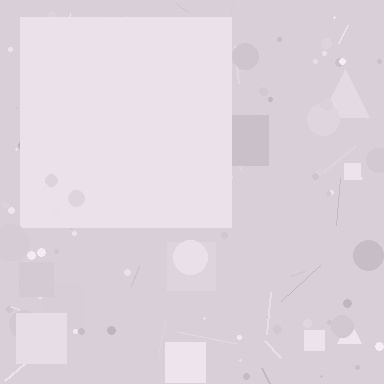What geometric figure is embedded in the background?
A square is embedded in the background.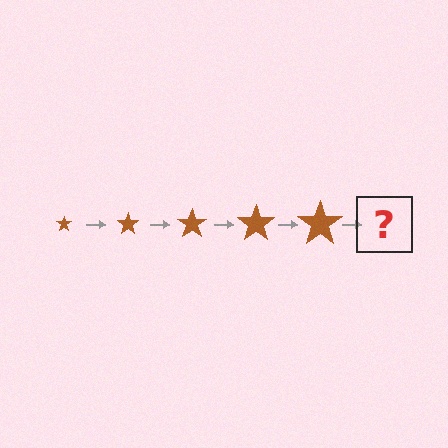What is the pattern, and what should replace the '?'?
The pattern is that the star gets progressively larger each step. The '?' should be a brown star, larger than the previous one.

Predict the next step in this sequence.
The next step is a brown star, larger than the previous one.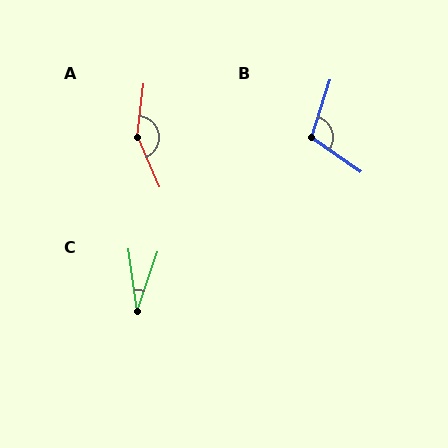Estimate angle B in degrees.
Approximately 108 degrees.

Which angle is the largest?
A, at approximately 150 degrees.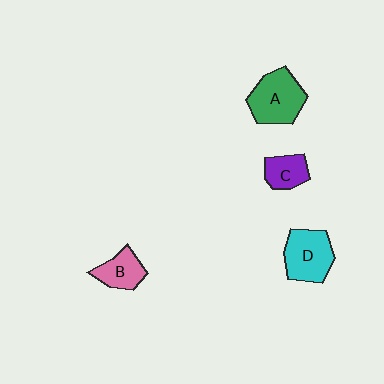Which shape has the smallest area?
Shape C (purple).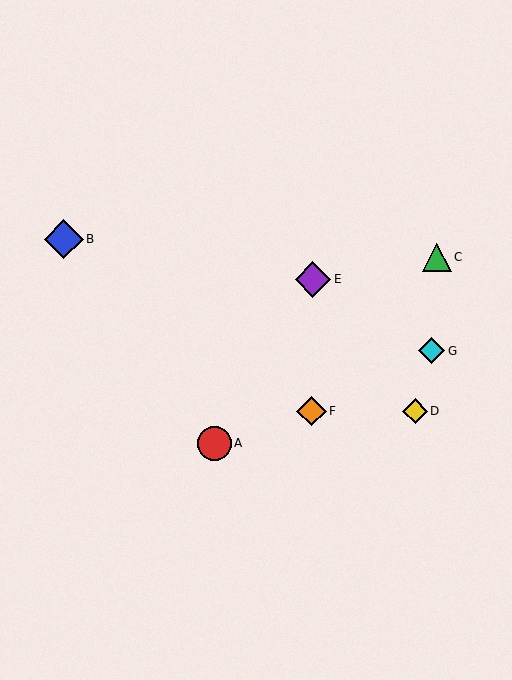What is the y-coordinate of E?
Object E is at y≈279.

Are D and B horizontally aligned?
No, D is at y≈411 and B is at y≈239.